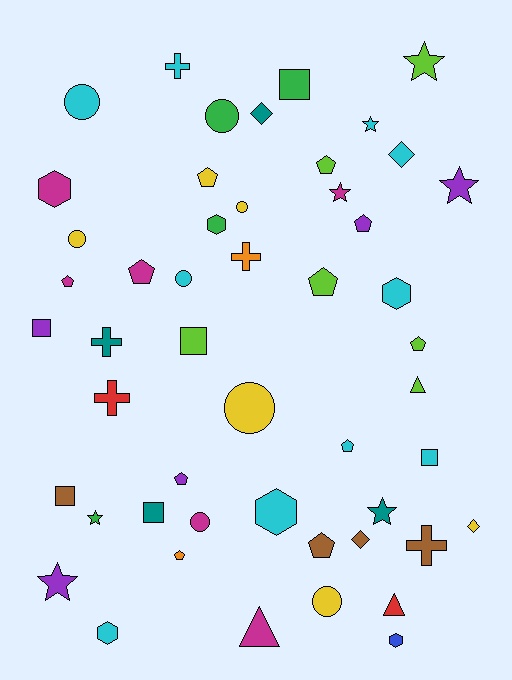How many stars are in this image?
There are 7 stars.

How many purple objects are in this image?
There are 5 purple objects.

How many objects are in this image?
There are 50 objects.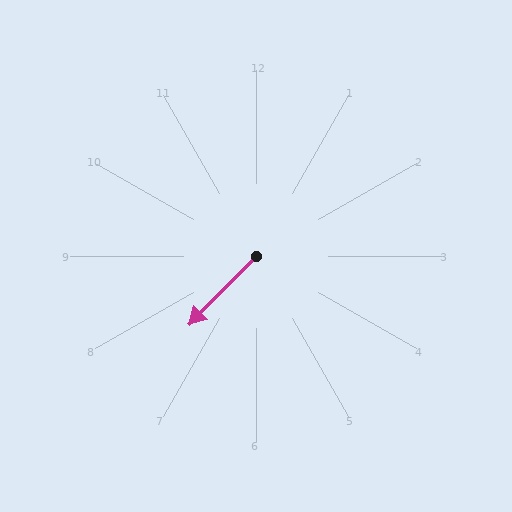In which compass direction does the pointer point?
Southwest.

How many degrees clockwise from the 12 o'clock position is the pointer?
Approximately 224 degrees.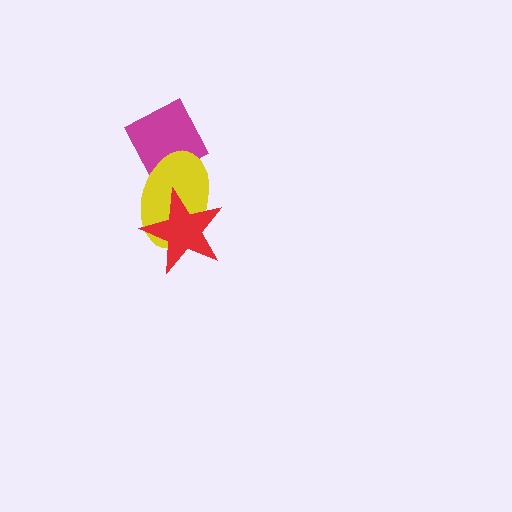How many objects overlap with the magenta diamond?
1 object overlaps with the magenta diamond.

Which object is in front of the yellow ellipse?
The red star is in front of the yellow ellipse.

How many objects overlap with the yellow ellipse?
2 objects overlap with the yellow ellipse.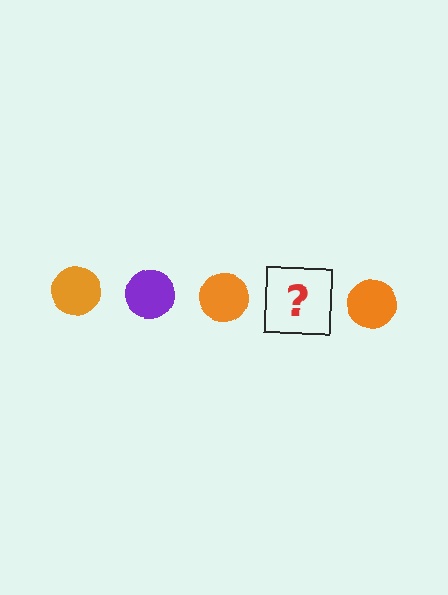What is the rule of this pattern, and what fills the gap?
The rule is that the pattern cycles through orange, purple circles. The gap should be filled with a purple circle.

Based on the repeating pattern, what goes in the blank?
The blank should be a purple circle.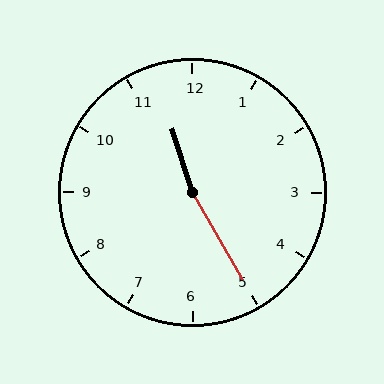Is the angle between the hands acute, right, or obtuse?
It is obtuse.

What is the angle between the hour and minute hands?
Approximately 168 degrees.